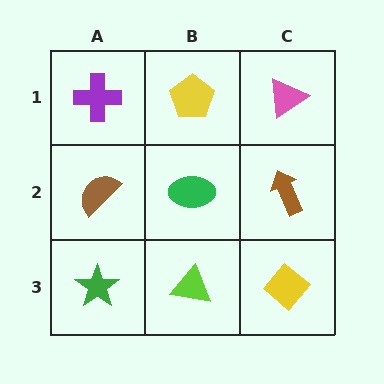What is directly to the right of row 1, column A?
A yellow pentagon.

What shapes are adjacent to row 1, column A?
A brown semicircle (row 2, column A), a yellow pentagon (row 1, column B).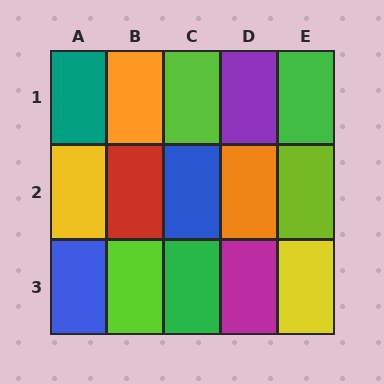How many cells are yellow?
2 cells are yellow.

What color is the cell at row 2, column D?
Orange.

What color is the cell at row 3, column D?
Magenta.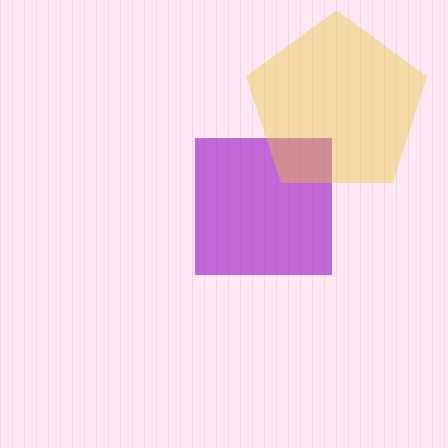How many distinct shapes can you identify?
There are 2 distinct shapes: a purple square, a yellow pentagon.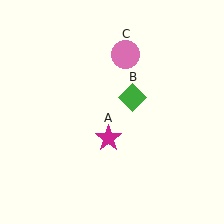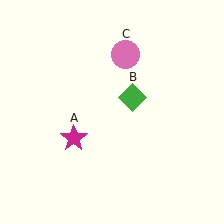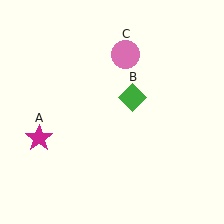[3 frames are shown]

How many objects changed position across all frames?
1 object changed position: magenta star (object A).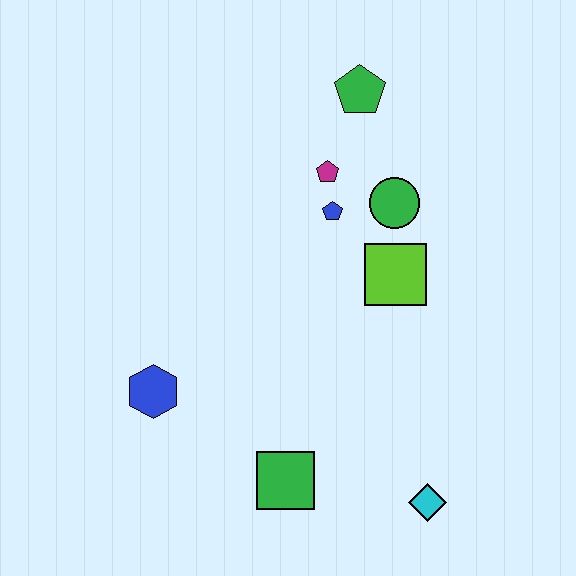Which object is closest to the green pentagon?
The magenta pentagon is closest to the green pentagon.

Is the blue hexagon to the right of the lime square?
No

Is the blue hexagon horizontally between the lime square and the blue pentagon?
No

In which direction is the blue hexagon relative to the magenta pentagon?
The blue hexagon is below the magenta pentagon.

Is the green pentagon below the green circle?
No